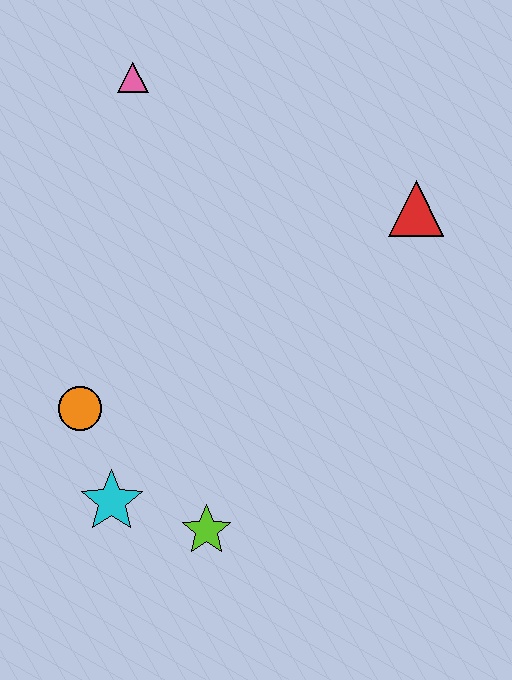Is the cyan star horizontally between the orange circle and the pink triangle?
Yes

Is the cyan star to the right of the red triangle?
No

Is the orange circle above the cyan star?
Yes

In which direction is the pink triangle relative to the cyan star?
The pink triangle is above the cyan star.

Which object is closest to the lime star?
The cyan star is closest to the lime star.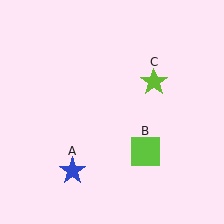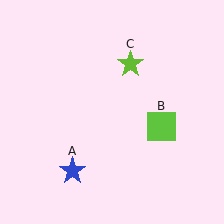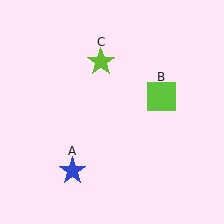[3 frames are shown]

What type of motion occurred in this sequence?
The lime square (object B), lime star (object C) rotated counterclockwise around the center of the scene.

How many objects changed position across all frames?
2 objects changed position: lime square (object B), lime star (object C).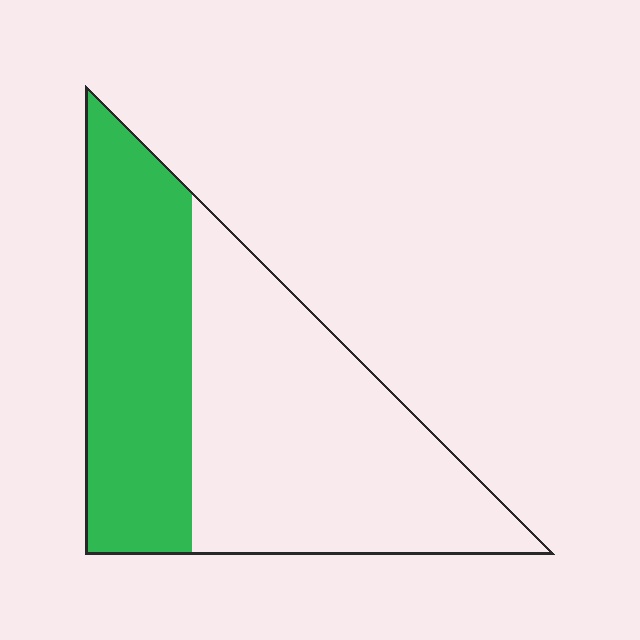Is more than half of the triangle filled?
No.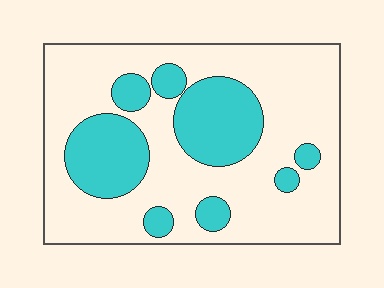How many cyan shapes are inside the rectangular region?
8.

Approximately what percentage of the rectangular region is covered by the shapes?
Approximately 30%.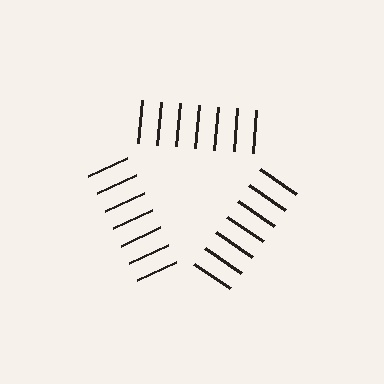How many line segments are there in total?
21 — 7 along each of the 3 edges.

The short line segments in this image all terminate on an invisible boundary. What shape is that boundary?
An illusory triangle — the line segments terminate on its edges but no continuous stroke is drawn.